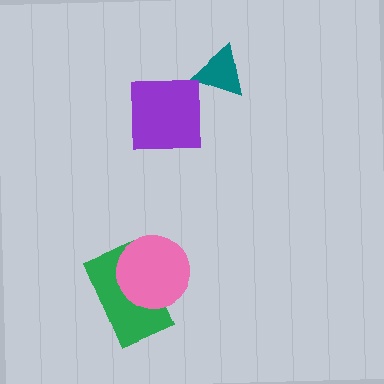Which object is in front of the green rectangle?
The pink circle is in front of the green rectangle.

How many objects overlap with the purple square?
0 objects overlap with the purple square.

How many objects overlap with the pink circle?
1 object overlaps with the pink circle.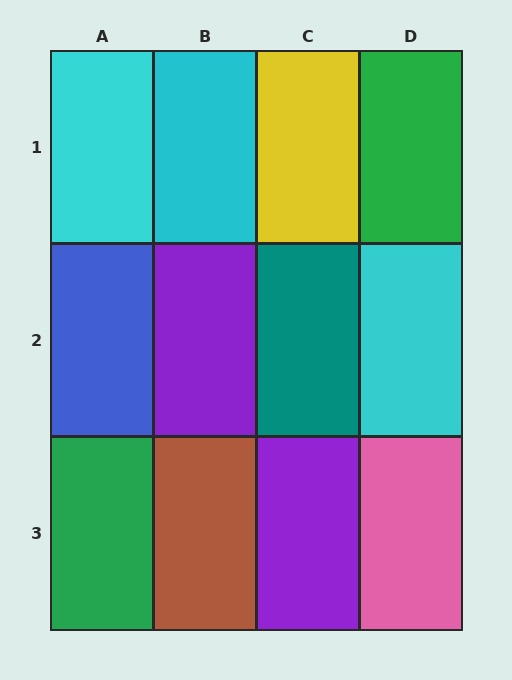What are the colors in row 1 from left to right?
Cyan, cyan, yellow, green.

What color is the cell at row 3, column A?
Green.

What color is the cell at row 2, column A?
Blue.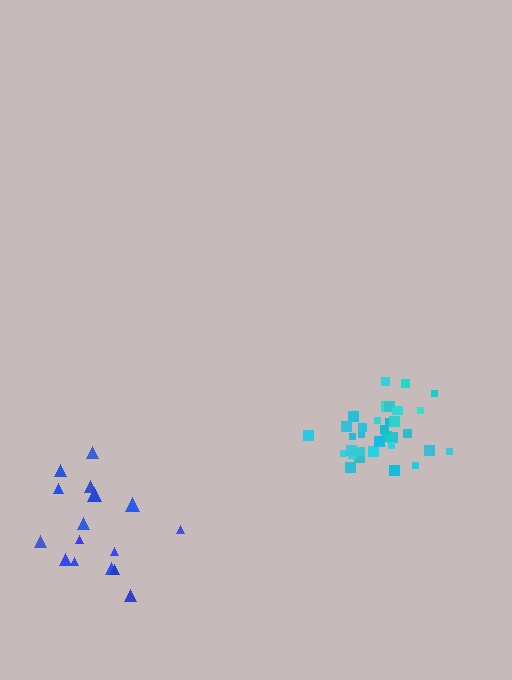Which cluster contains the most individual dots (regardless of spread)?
Cyan (34).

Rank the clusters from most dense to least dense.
cyan, blue.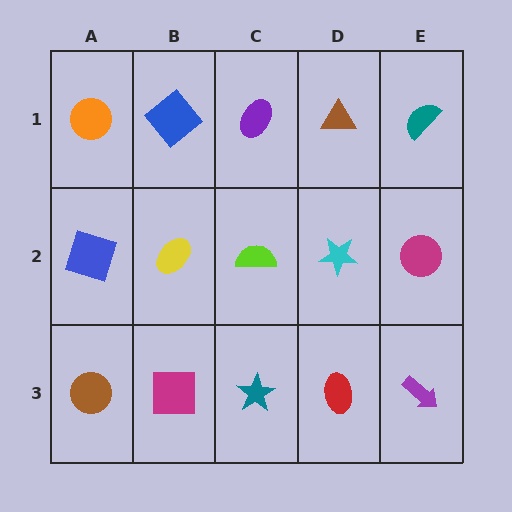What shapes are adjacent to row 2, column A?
An orange circle (row 1, column A), a brown circle (row 3, column A), a yellow ellipse (row 2, column B).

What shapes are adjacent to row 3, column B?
A yellow ellipse (row 2, column B), a brown circle (row 3, column A), a teal star (row 3, column C).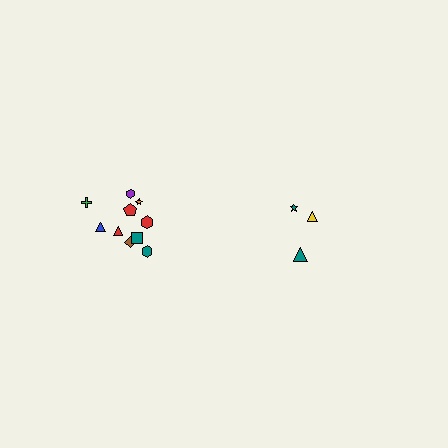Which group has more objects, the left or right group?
The left group.